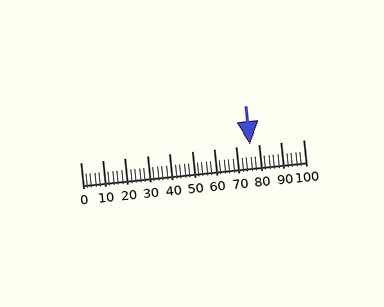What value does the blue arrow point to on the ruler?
The blue arrow points to approximately 76.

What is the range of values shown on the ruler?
The ruler shows values from 0 to 100.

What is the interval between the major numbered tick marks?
The major tick marks are spaced 10 units apart.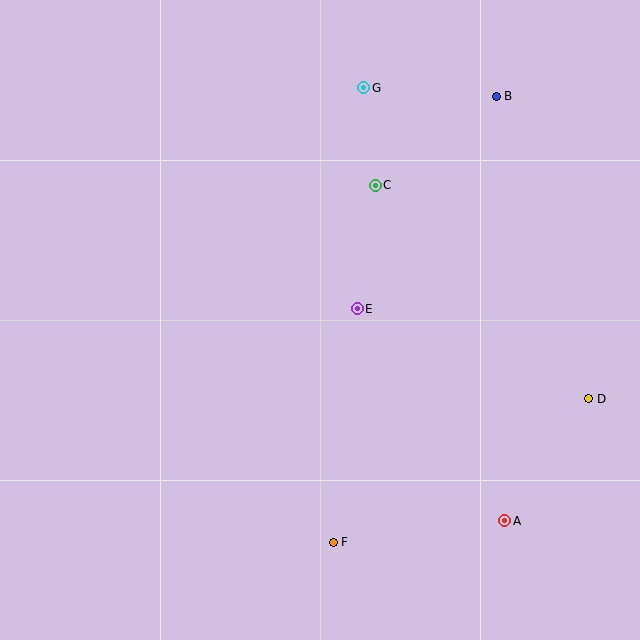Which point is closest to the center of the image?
Point E at (357, 309) is closest to the center.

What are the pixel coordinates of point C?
Point C is at (375, 185).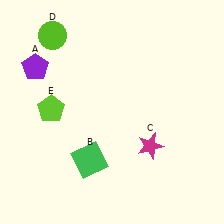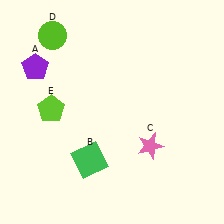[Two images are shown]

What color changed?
The star (C) changed from magenta in Image 1 to pink in Image 2.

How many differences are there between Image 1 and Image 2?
There is 1 difference between the two images.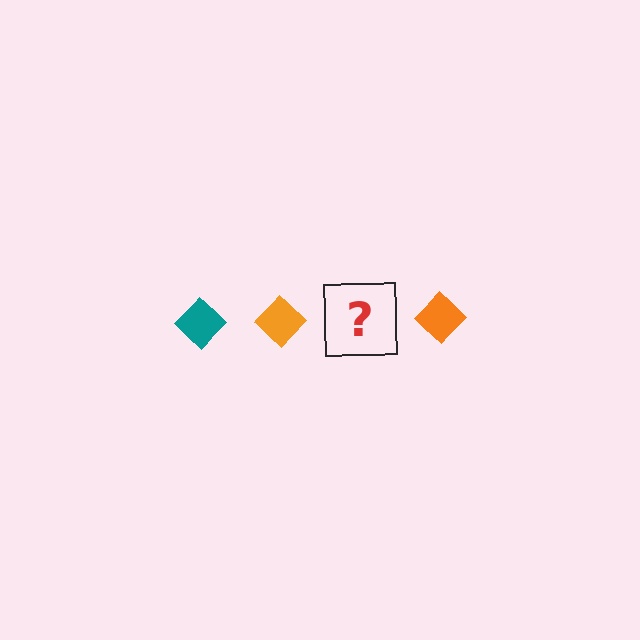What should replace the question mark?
The question mark should be replaced with a teal diamond.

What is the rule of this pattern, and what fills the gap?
The rule is that the pattern cycles through teal, orange diamonds. The gap should be filled with a teal diamond.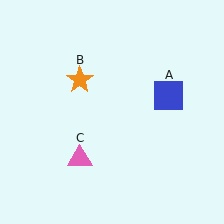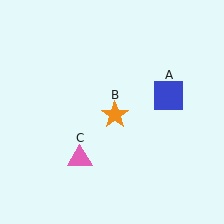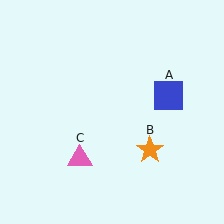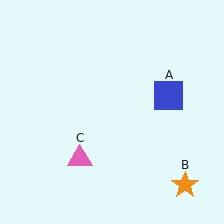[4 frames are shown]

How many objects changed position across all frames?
1 object changed position: orange star (object B).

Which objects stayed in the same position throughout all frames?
Blue square (object A) and pink triangle (object C) remained stationary.